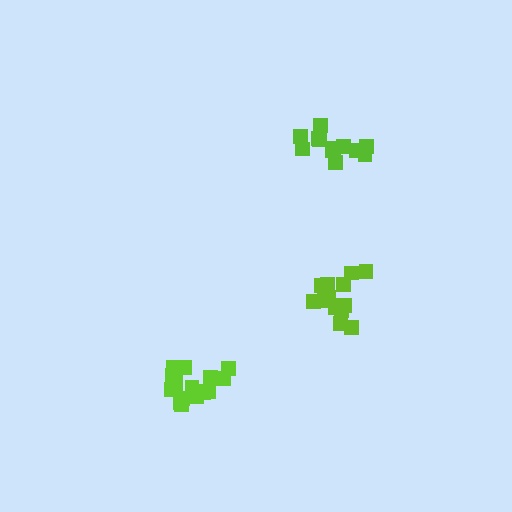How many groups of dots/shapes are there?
There are 3 groups.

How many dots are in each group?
Group 1: 17 dots, Group 2: 12 dots, Group 3: 16 dots (45 total).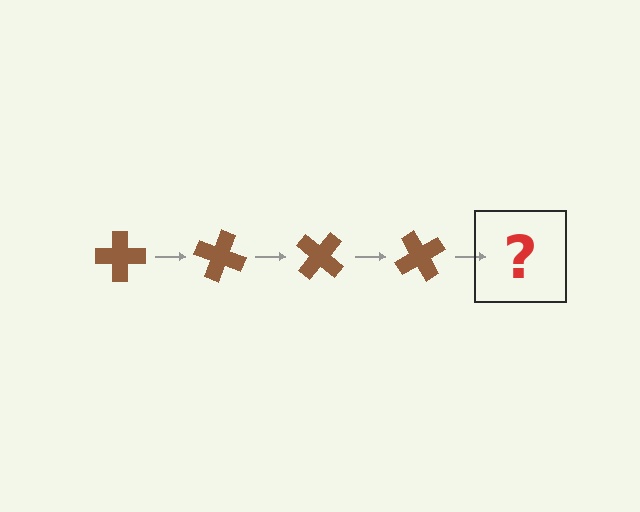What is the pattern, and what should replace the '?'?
The pattern is that the cross rotates 20 degrees each step. The '?' should be a brown cross rotated 80 degrees.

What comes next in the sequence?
The next element should be a brown cross rotated 80 degrees.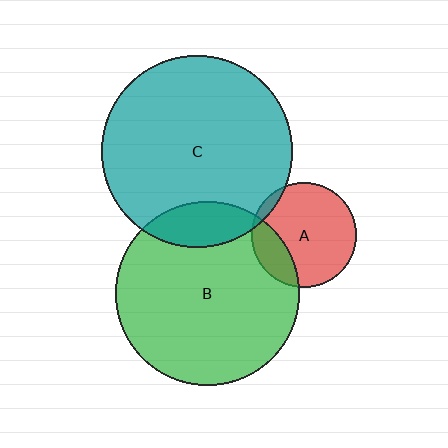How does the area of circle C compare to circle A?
Approximately 3.3 times.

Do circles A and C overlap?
Yes.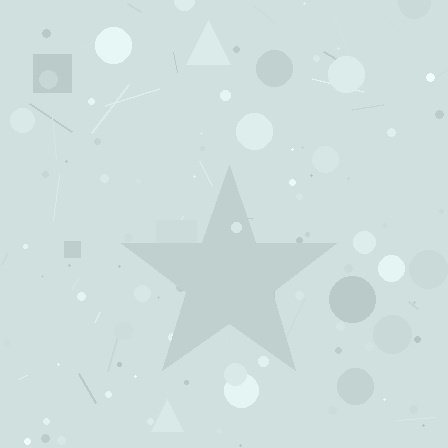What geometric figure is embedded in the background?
A star is embedded in the background.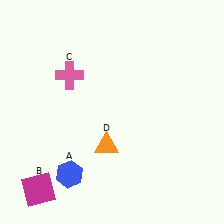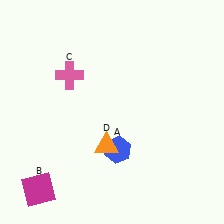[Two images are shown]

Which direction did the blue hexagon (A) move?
The blue hexagon (A) moved right.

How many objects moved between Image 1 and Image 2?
1 object moved between the two images.